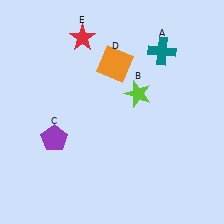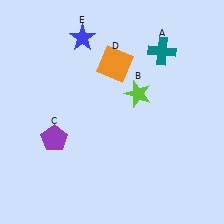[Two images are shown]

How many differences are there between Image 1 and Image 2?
There is 1 difference between the two images.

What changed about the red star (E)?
In Image 1, E is red. In Image 2, it changed to blue.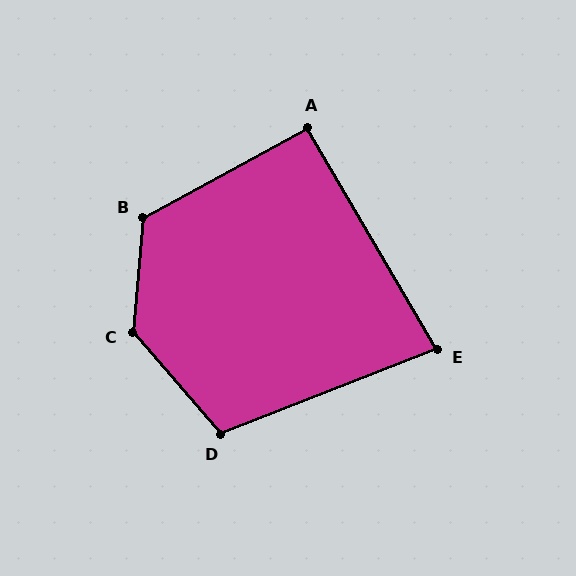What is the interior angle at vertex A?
Approximately 92 degrees (approximately right).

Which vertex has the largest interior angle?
C, at approximately 134 degrees.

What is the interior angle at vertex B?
Approximately 124 degrees (obtuse).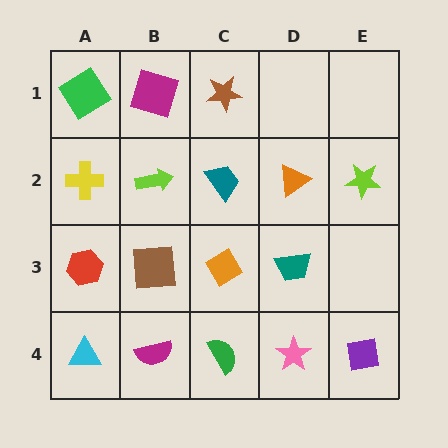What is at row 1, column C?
A brown star.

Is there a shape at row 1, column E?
No, that cell is empty.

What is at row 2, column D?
An orange triangle.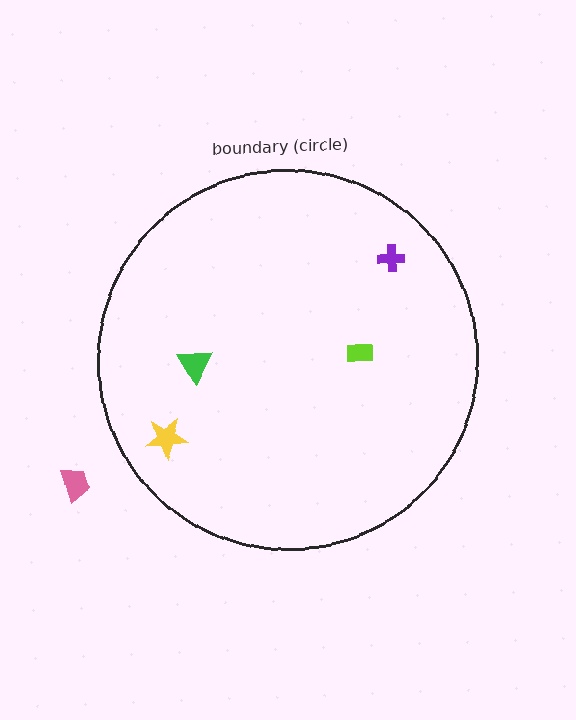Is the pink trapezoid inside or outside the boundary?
Outside.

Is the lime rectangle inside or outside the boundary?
Inside.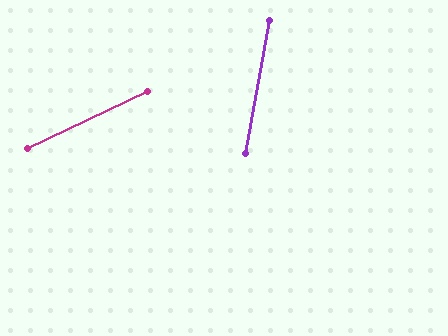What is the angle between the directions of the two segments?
Approximately 54 degrees.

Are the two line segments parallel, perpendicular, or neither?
Neither parallel nor perpendicular — they differ by about 54°.